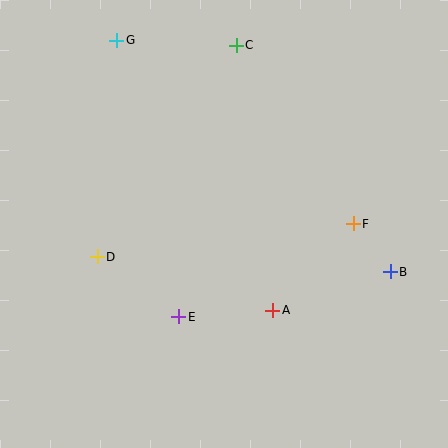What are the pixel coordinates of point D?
Point D is at (97, 257).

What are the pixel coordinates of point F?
Point F is at (353, 224).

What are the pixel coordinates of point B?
Point B is at (390, 272).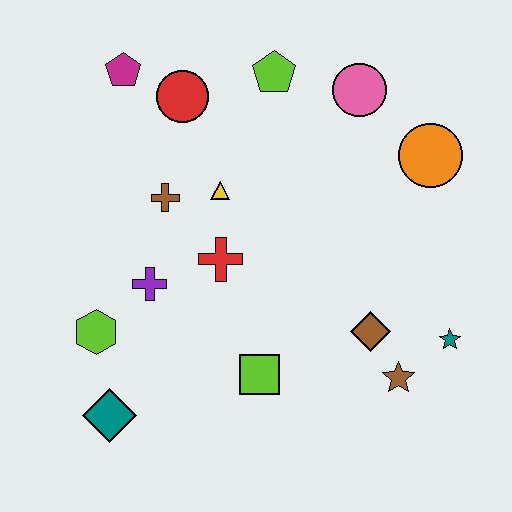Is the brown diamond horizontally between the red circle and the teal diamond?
No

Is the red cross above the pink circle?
No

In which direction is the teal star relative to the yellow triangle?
The teal star is to the right of the yellow triangle.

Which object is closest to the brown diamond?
The brown star is closest to the brown diamond.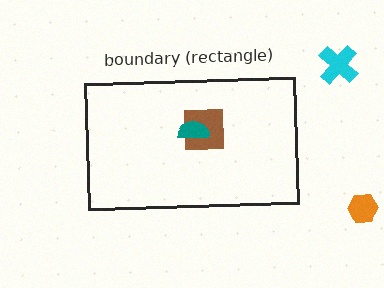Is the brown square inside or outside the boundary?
Inside.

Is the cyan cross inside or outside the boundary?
Outside.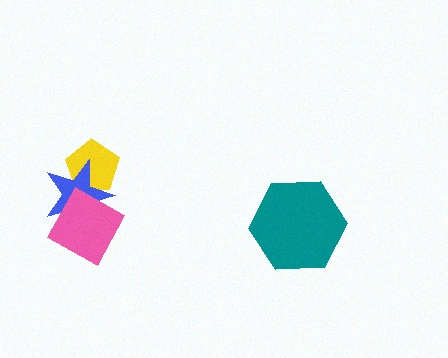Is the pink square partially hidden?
No, no other shape covers it.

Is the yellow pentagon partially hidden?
Yes, it is partially covered by another shape.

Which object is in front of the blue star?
The pink square is in front of the blue star.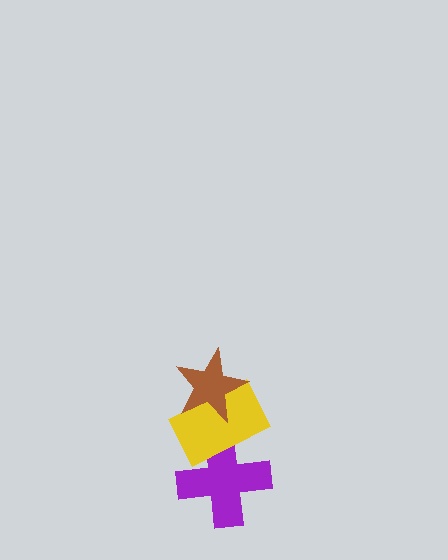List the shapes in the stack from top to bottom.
From top to bottom: the brown star, the yellow rectangle, the purple cross.